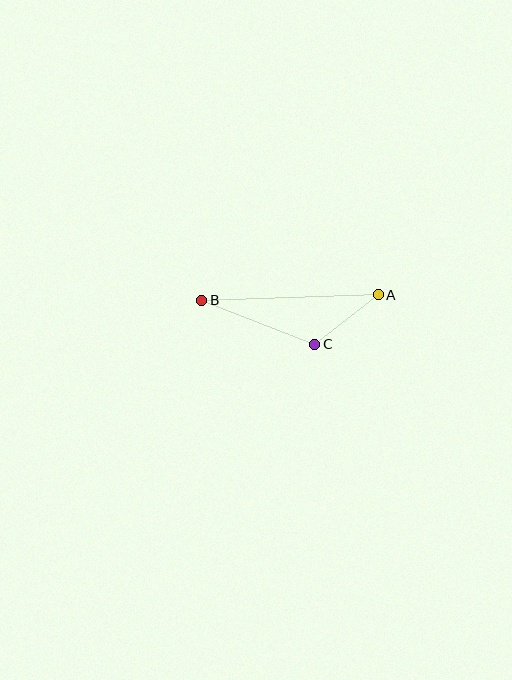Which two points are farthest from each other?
Points A and B are farthest from each other.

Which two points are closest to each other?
Points A and C are closest to each other.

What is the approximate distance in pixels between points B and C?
The distance between B and C is approximately 121 pixels.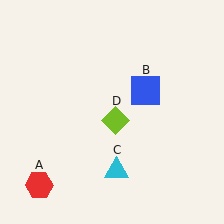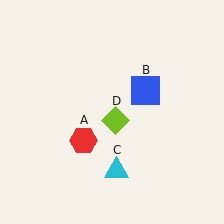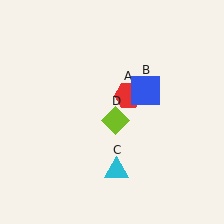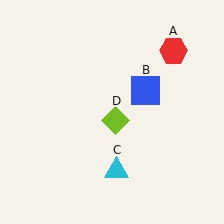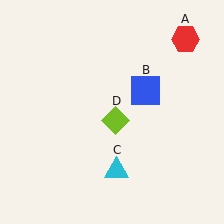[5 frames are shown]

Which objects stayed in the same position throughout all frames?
Blue square (object B) and cyan triangle (object C) and lime diamond (object D) remained stationary.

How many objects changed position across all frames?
1 object changed position: red hexagon (object A).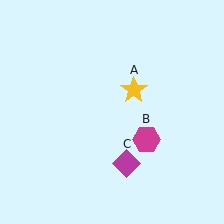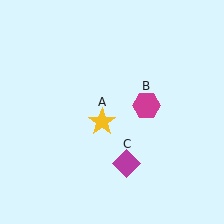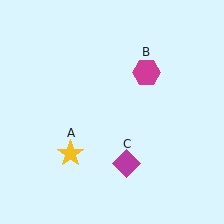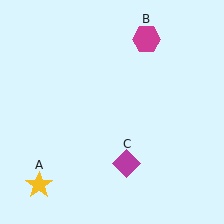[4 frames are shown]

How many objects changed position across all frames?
2 objects changed position: yellow star (object A), magenta hexagon (object B).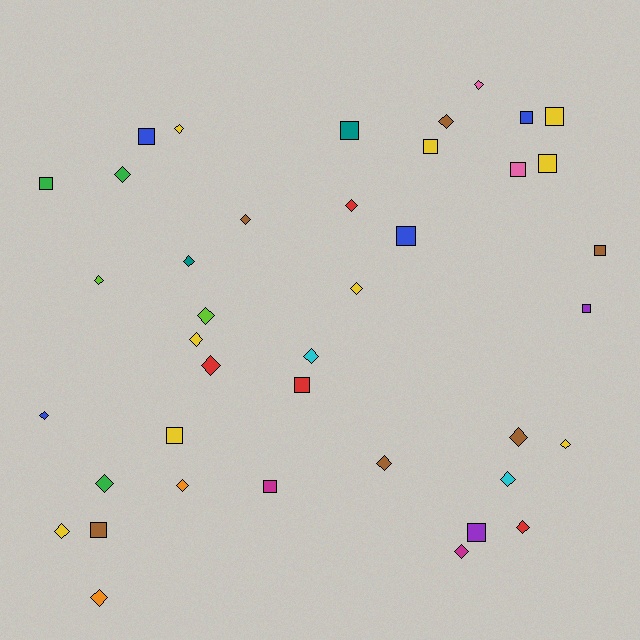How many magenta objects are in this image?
There are 2 magenta objects.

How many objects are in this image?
There are 40 objects.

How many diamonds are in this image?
There are 24 diamonds.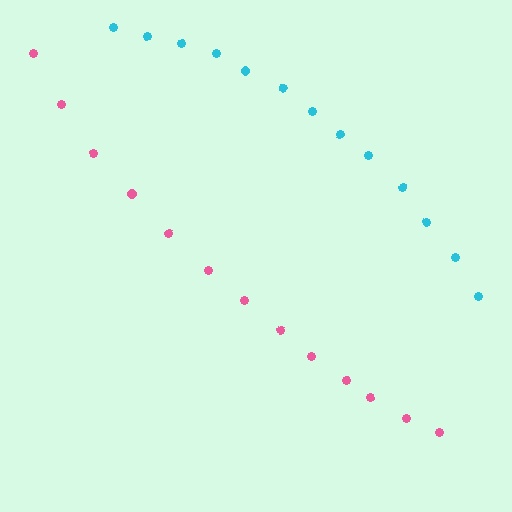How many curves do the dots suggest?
There are 2 distinct paths.